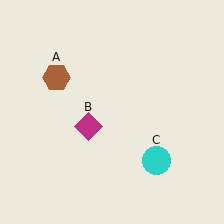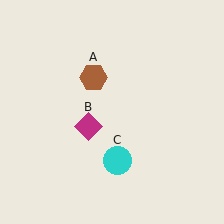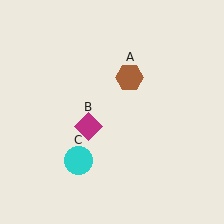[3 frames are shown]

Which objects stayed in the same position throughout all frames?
Magenta diamond (object B) remained stationary.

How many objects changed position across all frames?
2 objects changed position: brown hexagon (object A), cyan circle (object C).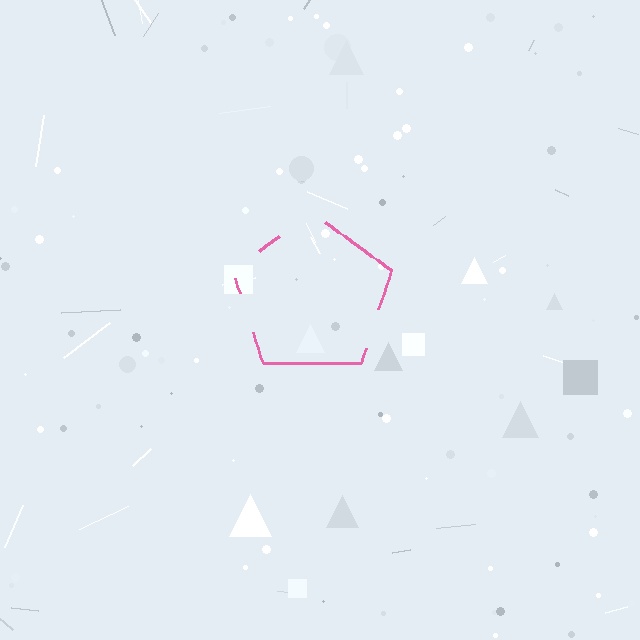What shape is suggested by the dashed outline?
The dashed outline suggests a pentagon.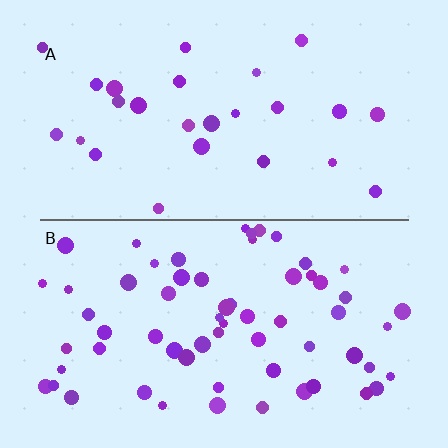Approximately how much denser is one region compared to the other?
Approximately 2.4× — region B over region A.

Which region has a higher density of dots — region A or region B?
B (the bottom).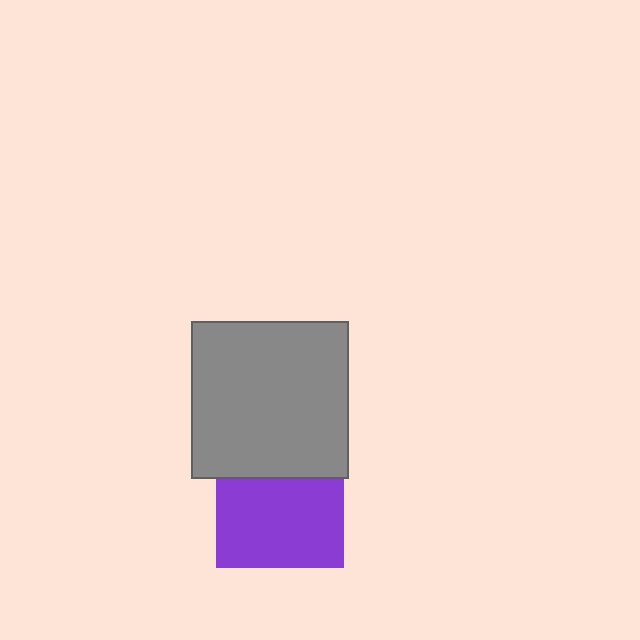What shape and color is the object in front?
The object in front is a gray square.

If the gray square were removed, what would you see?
You would see the complete purple square.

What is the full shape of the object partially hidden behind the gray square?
The partially hidden object is a purple square.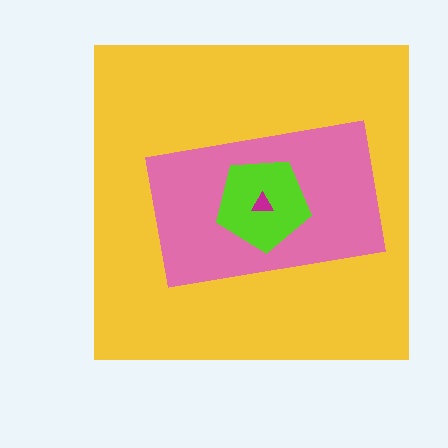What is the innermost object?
The magenta triangle.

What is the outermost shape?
The yellow square.